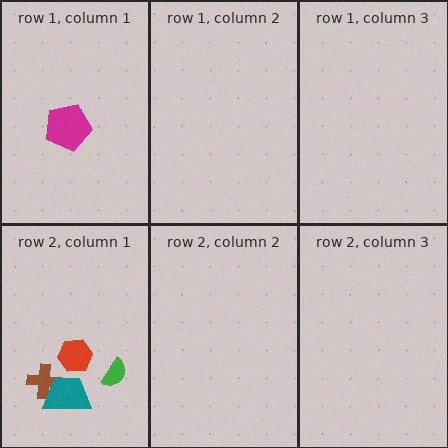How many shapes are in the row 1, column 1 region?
1.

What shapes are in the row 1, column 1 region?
The magenta pentagon.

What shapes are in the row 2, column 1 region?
The brown cross, the red hexagon, the green semicircle, the teal trapezoid.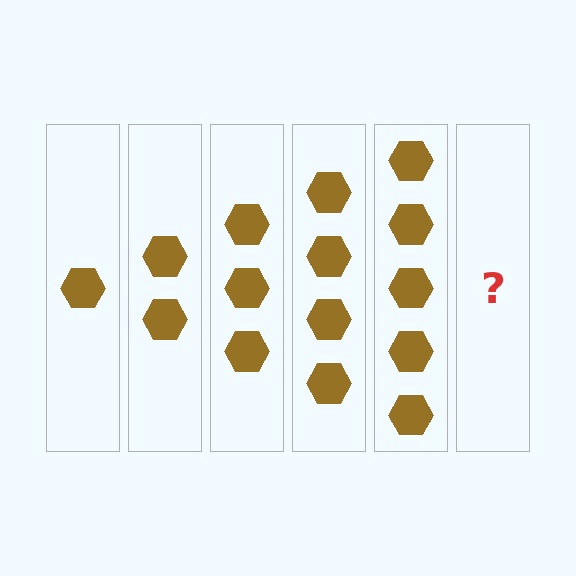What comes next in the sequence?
The next element should be 6 hexagons.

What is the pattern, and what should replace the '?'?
The pattern is that each step adds one more hexagon. The '?' should be 6 hexagons.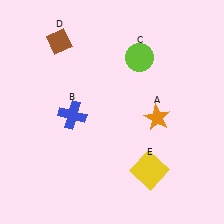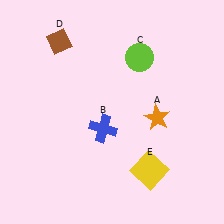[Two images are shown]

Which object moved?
The blue cross (B) moved right.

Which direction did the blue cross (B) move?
The blue cross (B) moved right.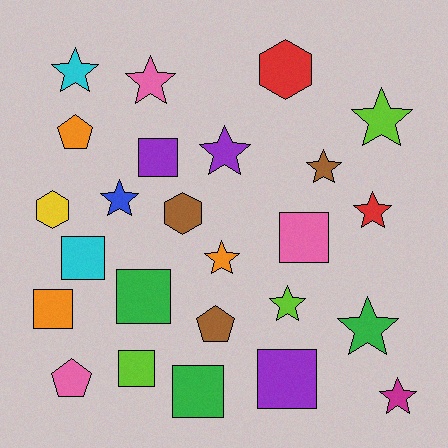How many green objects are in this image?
There are 3 green objects.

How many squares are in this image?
There are 8 squares.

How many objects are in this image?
There are 25 objects.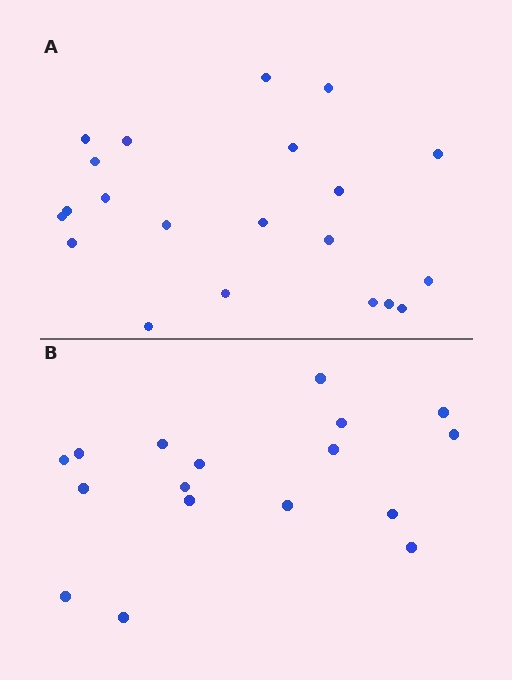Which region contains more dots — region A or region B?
Region A (the top region) has more dots.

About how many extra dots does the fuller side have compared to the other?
Region A has about 4 more dots than region B.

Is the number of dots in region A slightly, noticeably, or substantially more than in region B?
Region A has only slightly more — the two regions are fairly close. The ratio is roughly 1.2 to 1.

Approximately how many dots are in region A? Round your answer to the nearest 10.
About 20 dots. (The exact count is 21, which rounds to 20.)